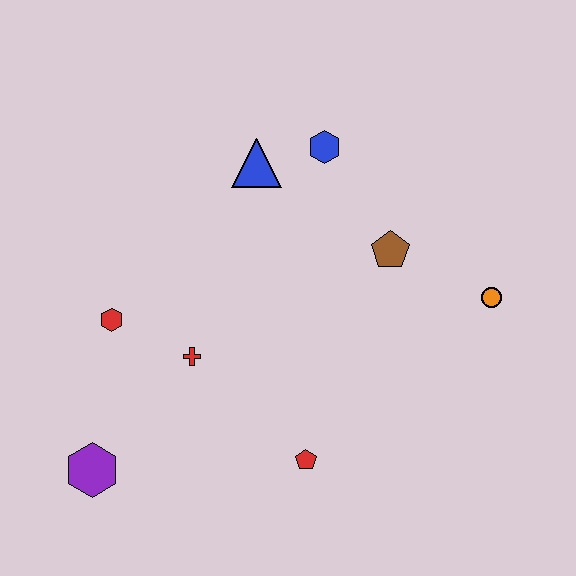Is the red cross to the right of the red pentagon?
No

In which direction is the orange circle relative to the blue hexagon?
The orange circle is to the right of the blue hexagon.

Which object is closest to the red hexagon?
The red cross is closest to the red hexagon.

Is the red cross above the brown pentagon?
No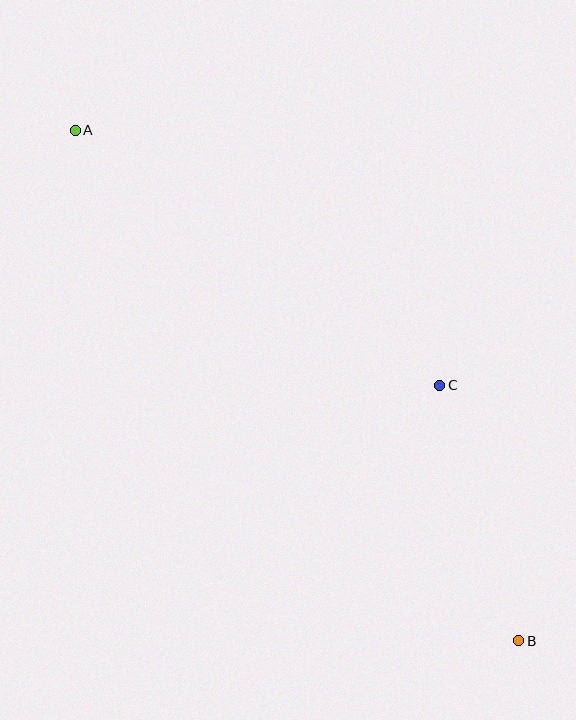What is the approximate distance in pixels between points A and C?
The distance between A and C is approximately 444 pixels.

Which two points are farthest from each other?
Points A and B are farthest from each other.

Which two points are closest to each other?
Points B and C are closest to each other.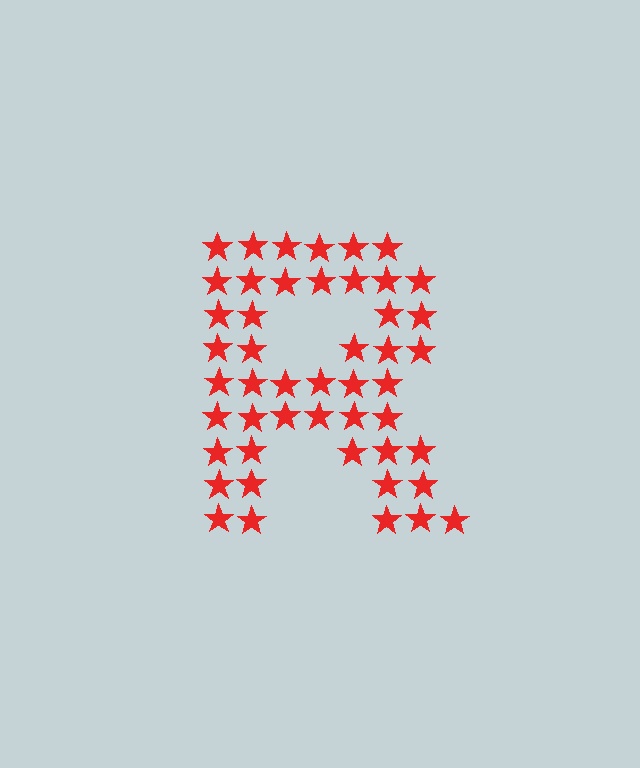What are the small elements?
The small elements are stars.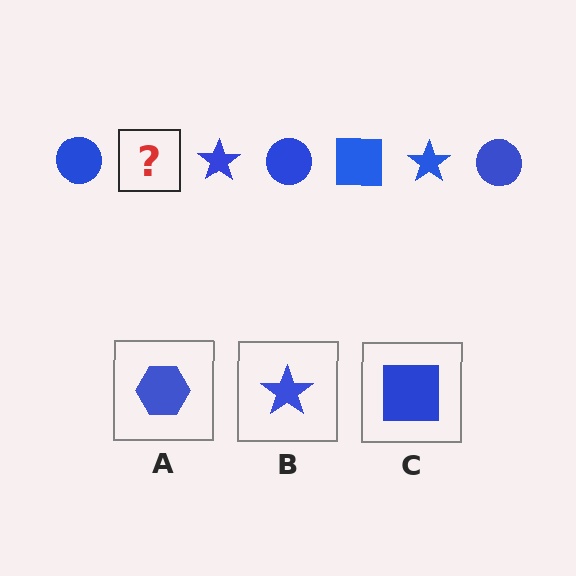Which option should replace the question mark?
Option C.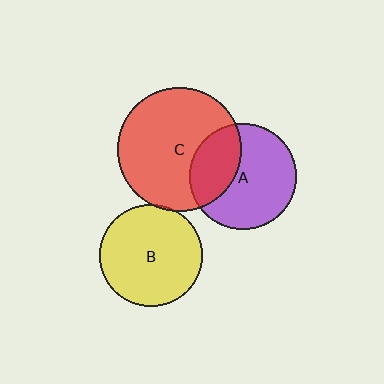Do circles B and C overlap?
Yes.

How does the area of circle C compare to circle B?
Approximately 1.5 times.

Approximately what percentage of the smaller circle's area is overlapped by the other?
Approximately 5%.